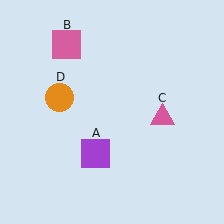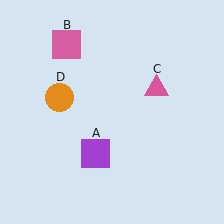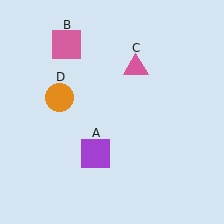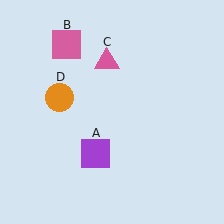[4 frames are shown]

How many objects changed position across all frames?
1 object changed position: pink triangle (object C).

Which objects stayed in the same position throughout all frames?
Purple square (object A) and pink square (object B) and orange circle (object D) remained stationary.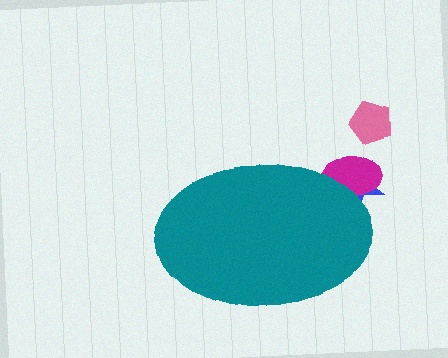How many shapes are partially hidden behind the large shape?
2 shapes are partially hidden.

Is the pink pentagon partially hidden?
No, the pink pentagon is fully visible.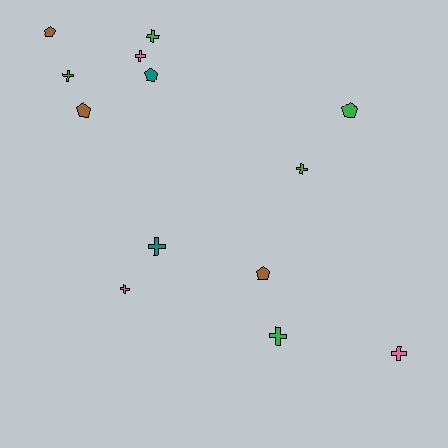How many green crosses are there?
There are 4 green crosses.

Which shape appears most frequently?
Cross, with 8 objects.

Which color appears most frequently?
Green, with 5 objects.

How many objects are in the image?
There are 13 objects.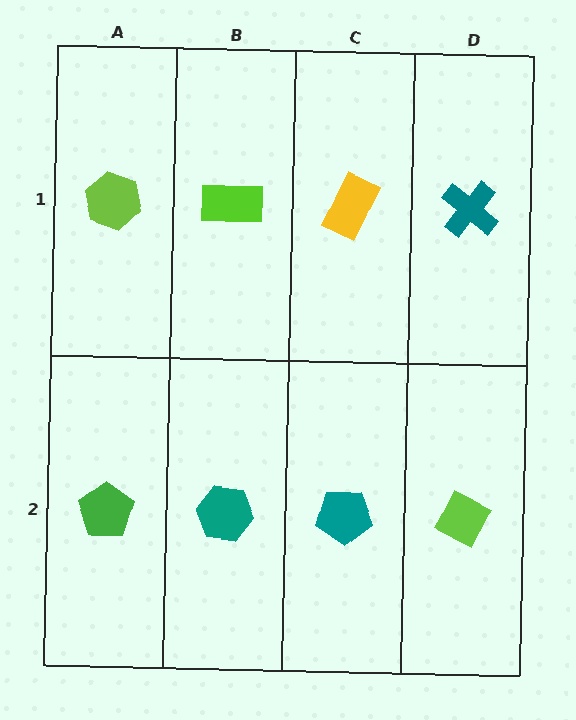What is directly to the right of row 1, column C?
A teal cross.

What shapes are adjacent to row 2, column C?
A yellow rectangle (row 1, column C), a teal hexagon (row 2, column B), a lime diamond (row 2, column D).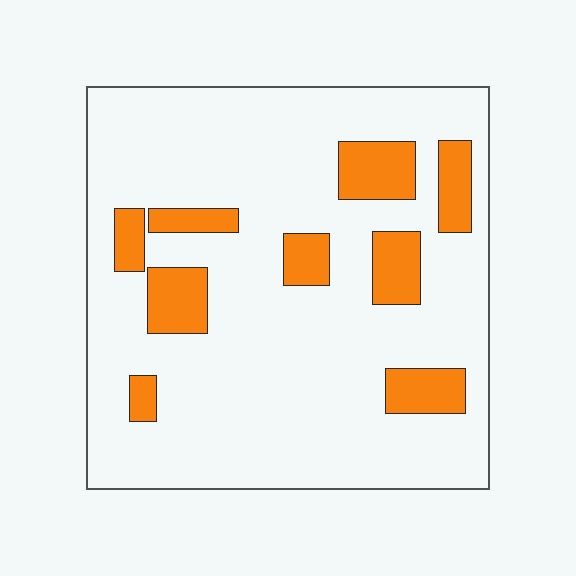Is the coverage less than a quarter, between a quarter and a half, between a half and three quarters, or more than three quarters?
Less than a quarter.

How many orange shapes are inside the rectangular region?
9.